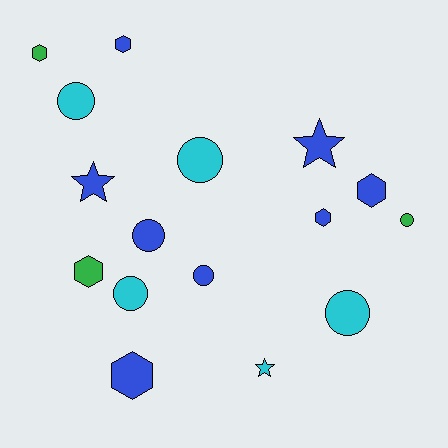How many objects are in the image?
There are 16 objects.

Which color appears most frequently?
Blue, with 8 objects.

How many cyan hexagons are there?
There are no cyan hexagons.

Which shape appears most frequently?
Circle, with 7 objects.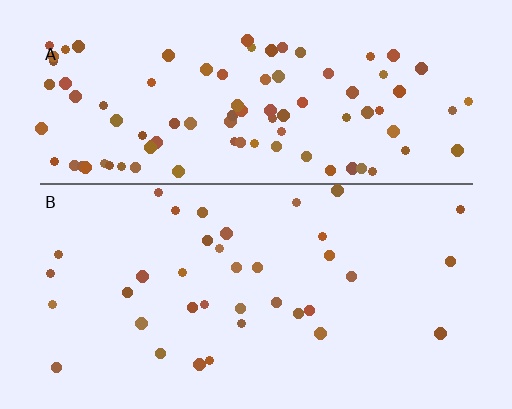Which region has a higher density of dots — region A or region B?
A (the top).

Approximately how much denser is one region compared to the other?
Approximately 2.6× — region A over region B.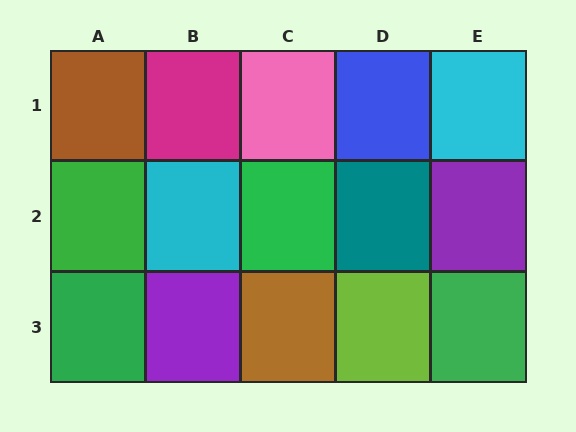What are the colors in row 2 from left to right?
Green, cyan, green, teal, purple.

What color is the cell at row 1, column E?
Cyan.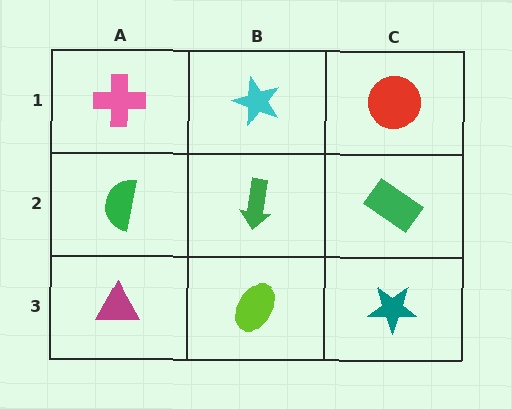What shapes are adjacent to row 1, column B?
A green arrow (row 2, column B), a pink cross (row 1, column A), a red circle (row 1, column C).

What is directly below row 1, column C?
A green rectangle.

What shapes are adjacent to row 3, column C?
A green rectangle (row 2, column C), a lime ellipse (row 3, column B).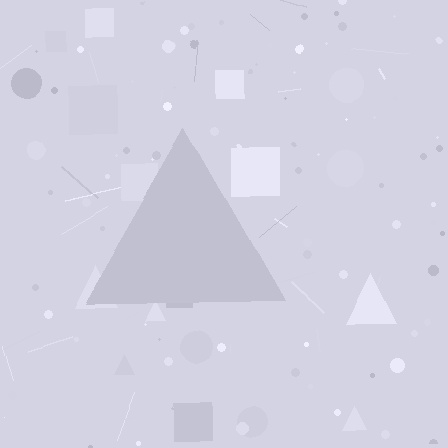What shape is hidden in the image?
A triangle is hidden in the image.